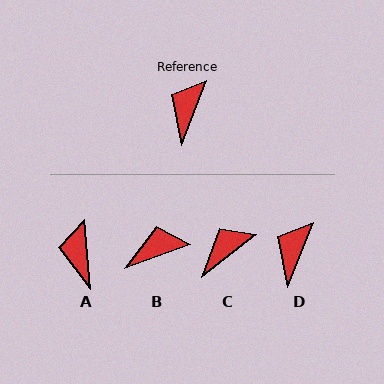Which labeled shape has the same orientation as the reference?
D.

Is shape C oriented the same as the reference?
No, it is off by about 31 degrees.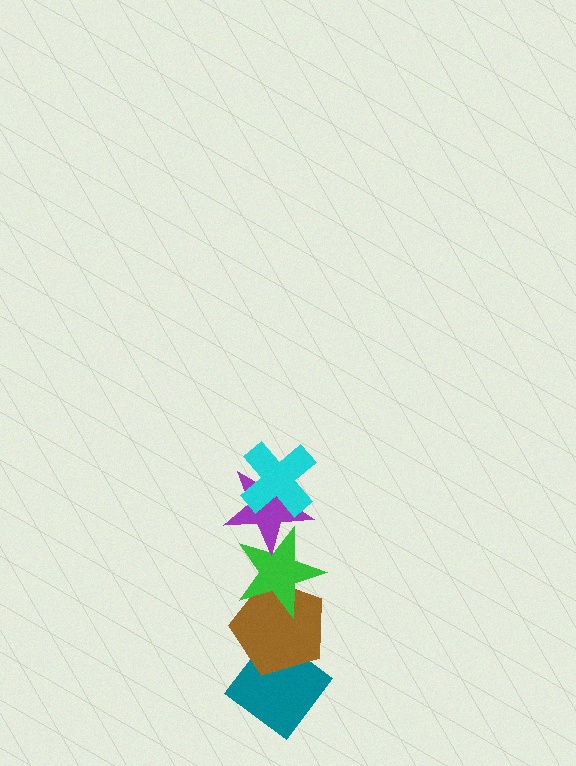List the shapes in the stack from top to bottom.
From top to bottom: the cyan cross, the purple star, the green star, the brown pentagon, the teal diamond.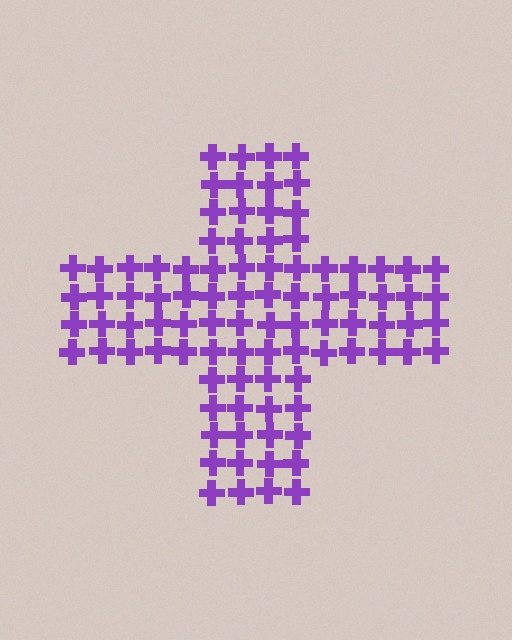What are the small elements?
The small elements are crosses.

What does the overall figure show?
The overall figure shows a cross.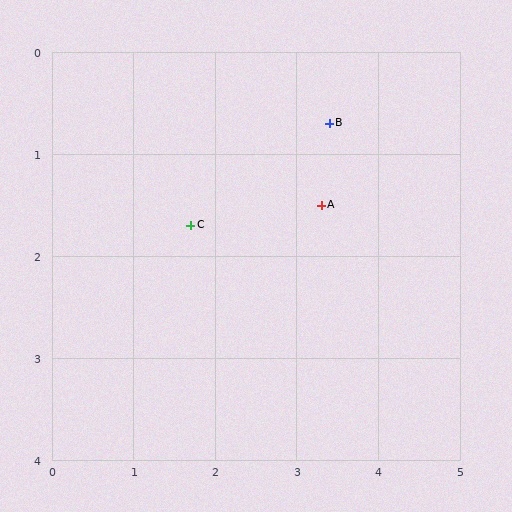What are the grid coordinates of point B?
Point B is at approximately (3.4, 0.7).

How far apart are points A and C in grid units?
Points A and C are about 1.6 grid units apart.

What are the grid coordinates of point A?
Point A is at approximately (3.3, 1.5).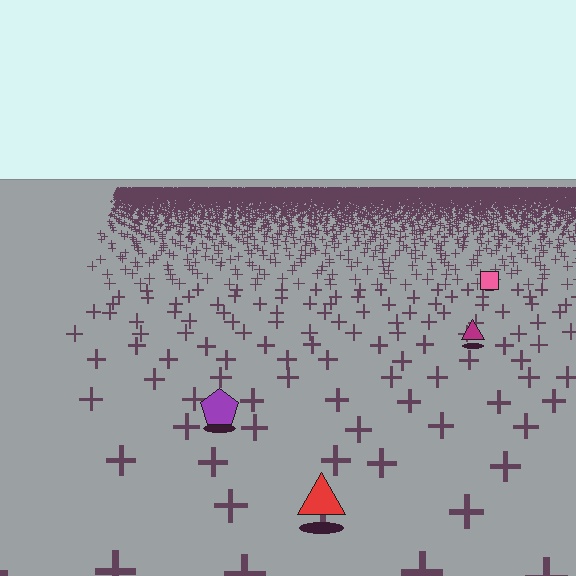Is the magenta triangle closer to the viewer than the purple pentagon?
No. The purple pentagon is closer — you can tell from the texture gradient: the ground texture is coarser near it.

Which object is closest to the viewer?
The red triangle is closest. The texture marks near it are larger and more spread out.